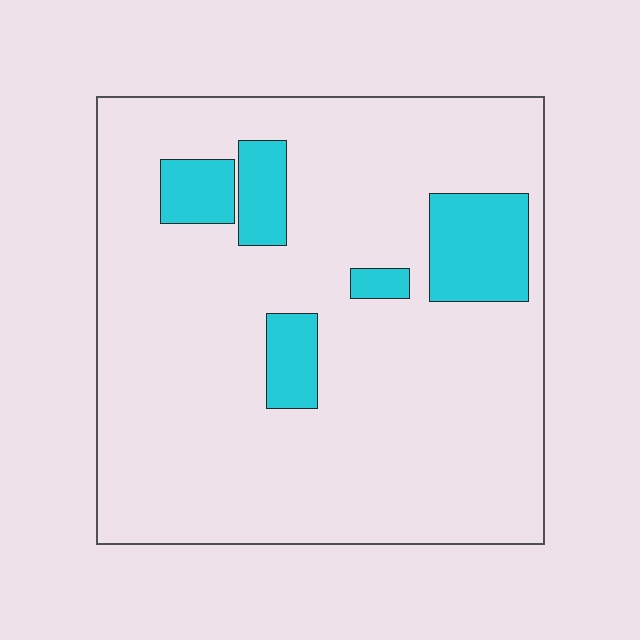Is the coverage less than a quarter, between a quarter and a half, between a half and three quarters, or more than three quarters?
Less than a quarter.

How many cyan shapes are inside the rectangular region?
5.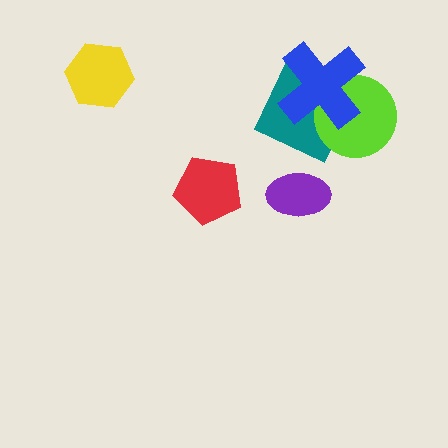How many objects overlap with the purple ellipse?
0 objects overlap with the purple ellipse.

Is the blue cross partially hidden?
No, no other shape covers it.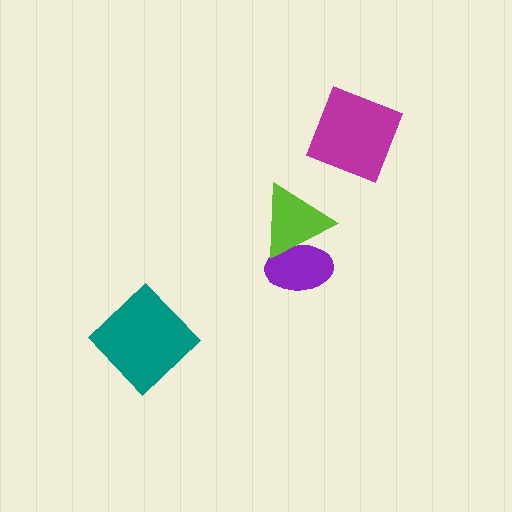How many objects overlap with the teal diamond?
0 objects overlap with the teal diamond.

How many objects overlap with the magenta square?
0 objects overlap with the magenta square.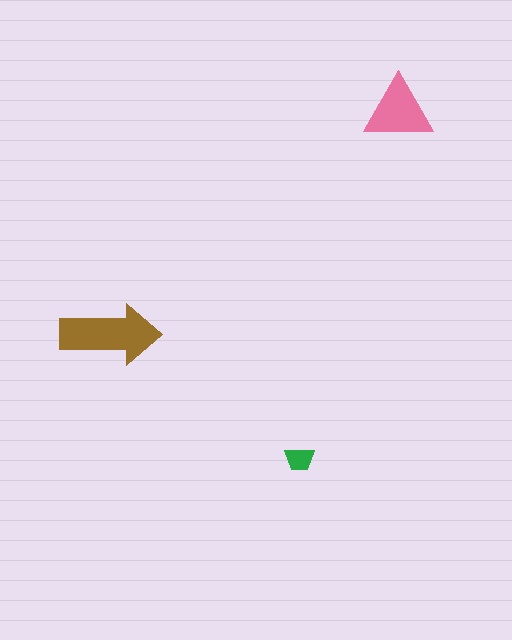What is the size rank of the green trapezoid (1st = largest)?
3rd.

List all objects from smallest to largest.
The green trapezoid, the pink triangle, the brown arrow.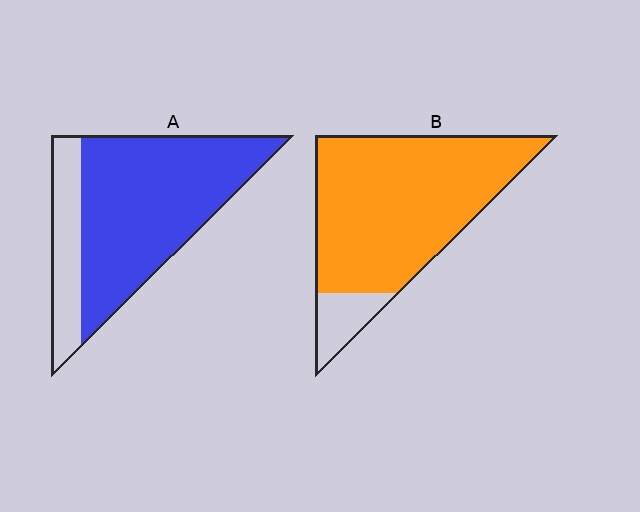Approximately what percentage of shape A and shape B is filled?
A is approximately 75% and B is approximately 90%.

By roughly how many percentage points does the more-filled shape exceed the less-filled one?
By roughly 10 percentage points (B over A).